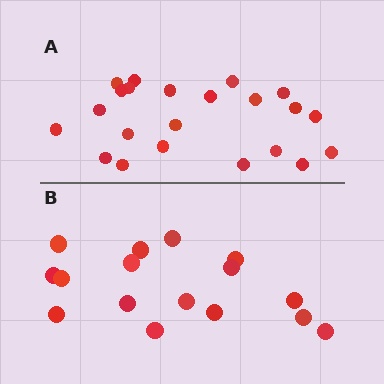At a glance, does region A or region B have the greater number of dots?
Region A (the top region) has more dots.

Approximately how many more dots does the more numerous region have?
Region A has about 6 more dots than region B.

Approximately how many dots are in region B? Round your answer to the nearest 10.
About 20 dots. (The exact count is 16, which rounds to 20.)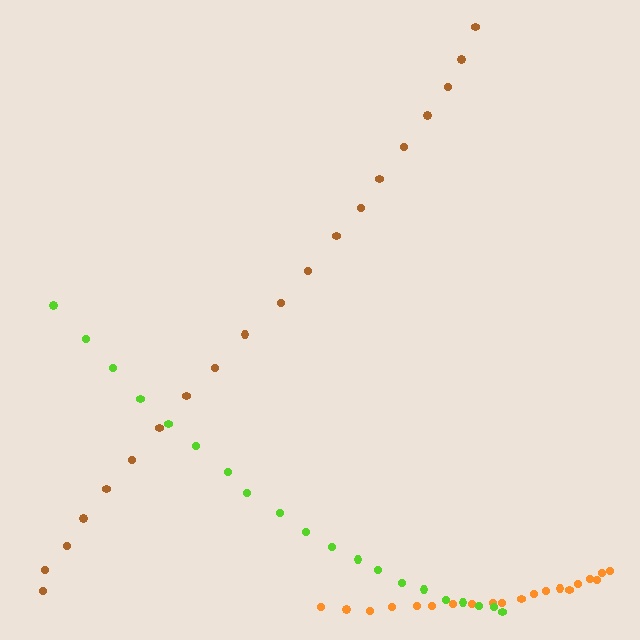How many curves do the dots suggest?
There are 3 distinct paths.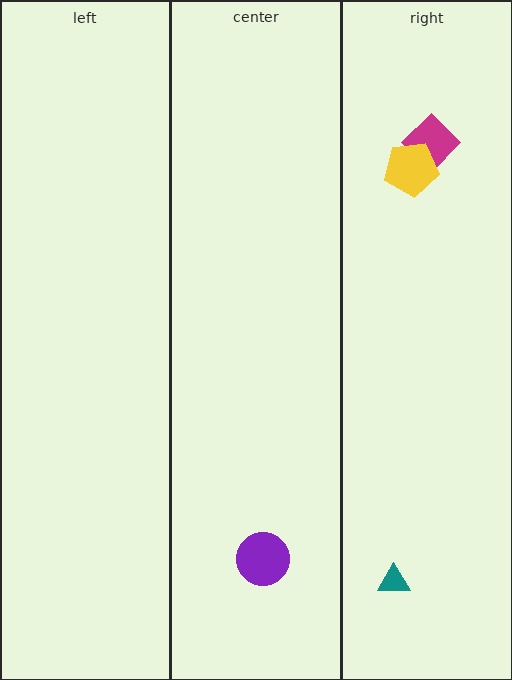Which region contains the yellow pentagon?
The right region.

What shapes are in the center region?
The purple circle.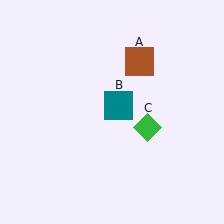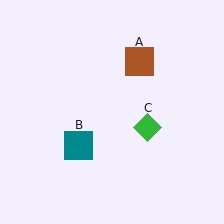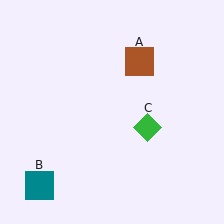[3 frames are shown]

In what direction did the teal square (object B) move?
The teal square (object B) moved down and to the left.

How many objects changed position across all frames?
1 object changed position: teal square (object B).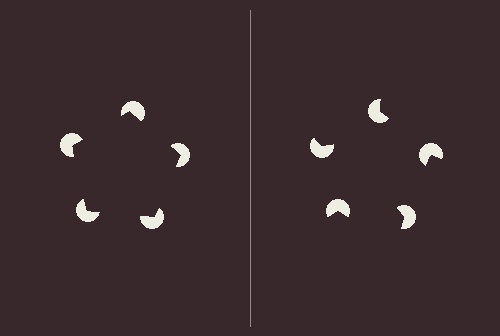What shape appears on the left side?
An illusory pentagon.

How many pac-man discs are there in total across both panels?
10 — 5 on each side.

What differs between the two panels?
The pac-man discs are positioned identically on both sides; only the wedge orientations differ. On the left they align to a pentagon; on the right they are misaligned.